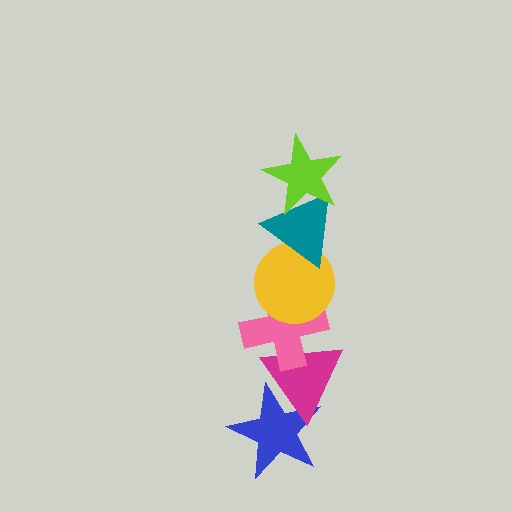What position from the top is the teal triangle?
The teal triangle is 2nd from the top.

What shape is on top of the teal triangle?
The lime star is on top of the teal triangle.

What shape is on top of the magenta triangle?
The pink cross is on top of the magenta triangle.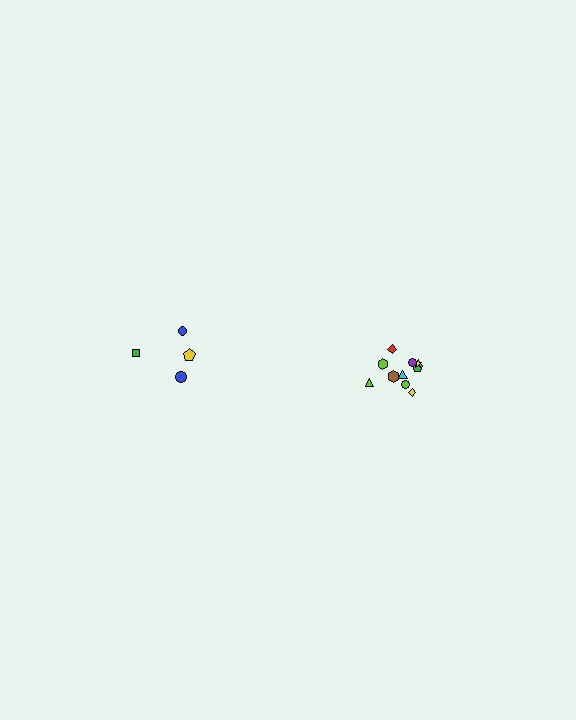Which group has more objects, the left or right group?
The right group.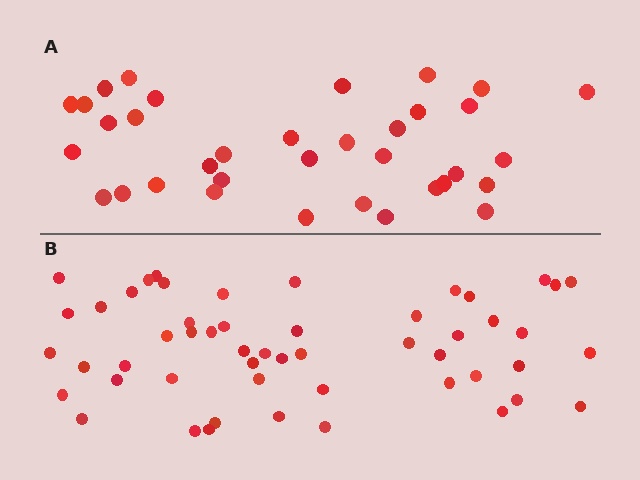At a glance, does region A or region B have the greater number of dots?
Region B (the bottom region) has more dots.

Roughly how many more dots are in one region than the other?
Region B has approximately 15 more dots than region A.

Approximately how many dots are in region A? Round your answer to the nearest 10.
About 40 dots. (The exact count is 35, which rounds to 40.)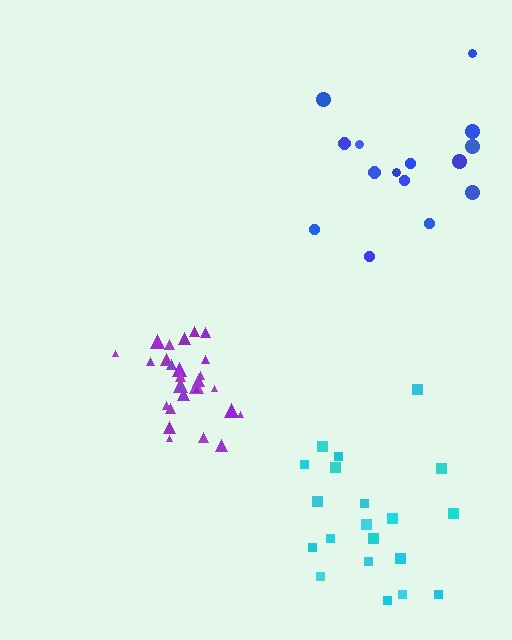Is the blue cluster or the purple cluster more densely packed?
Purple.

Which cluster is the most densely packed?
Purple.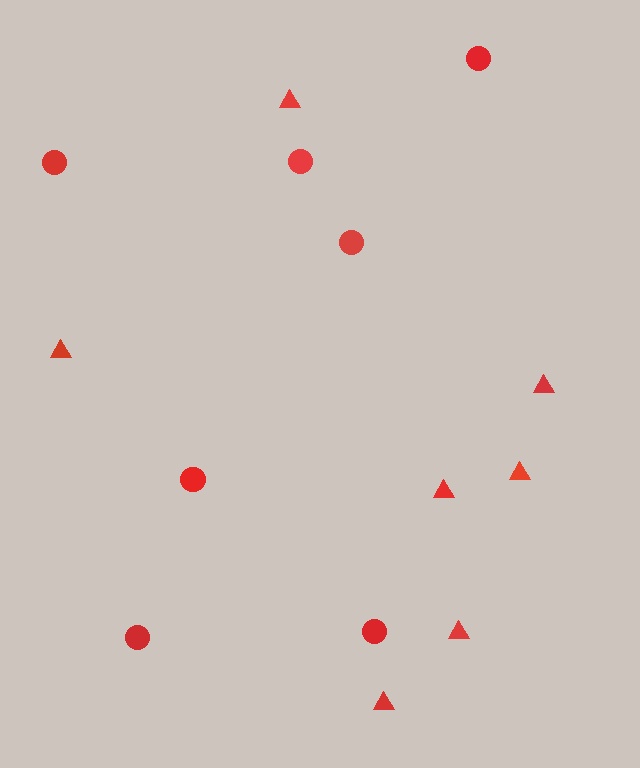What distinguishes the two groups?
There are 2 groups: one group of triangles (7) and one group of circles (7).